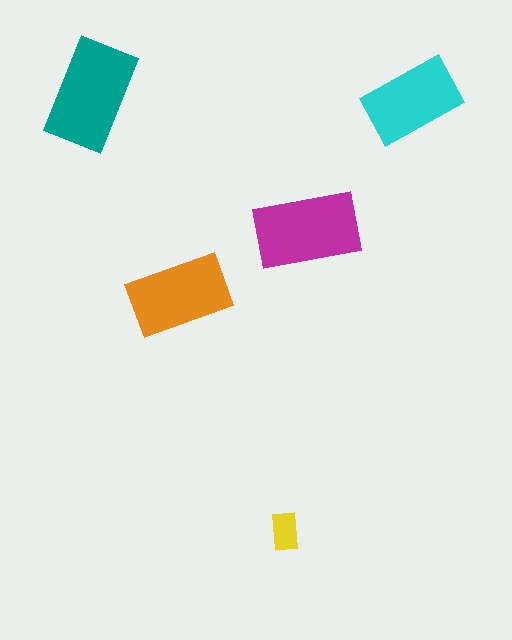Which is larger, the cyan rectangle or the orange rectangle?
The orange one.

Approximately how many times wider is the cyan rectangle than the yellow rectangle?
About 2.5 times wider.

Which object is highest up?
The teal rectangle is topmost.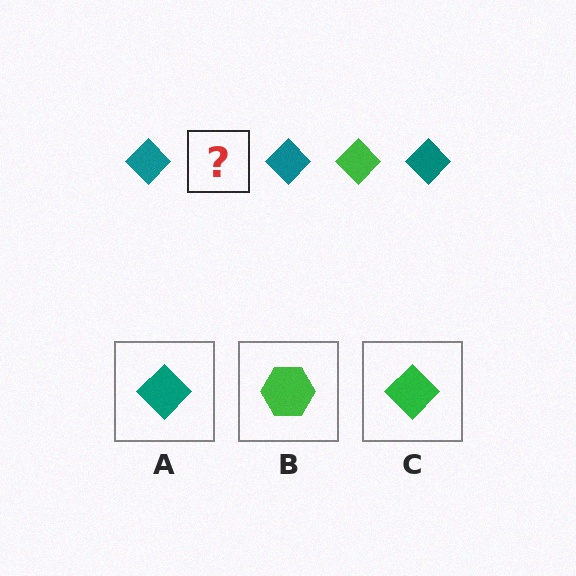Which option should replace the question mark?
Option C.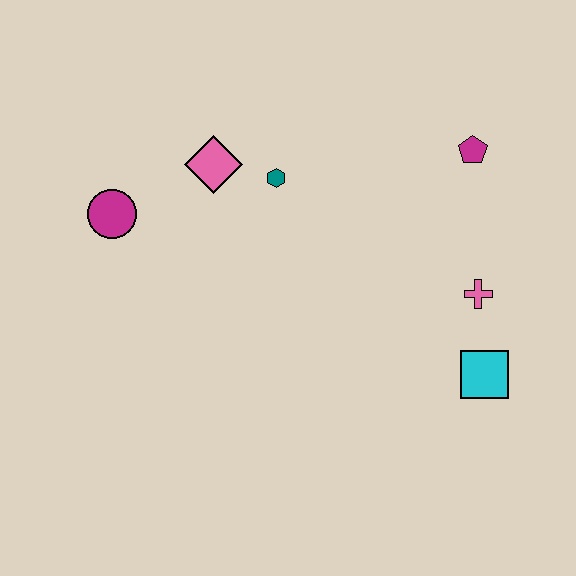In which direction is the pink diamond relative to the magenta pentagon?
The pink diamond is to the left of the magenta pentagon.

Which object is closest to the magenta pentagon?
The pink cross is closest to the magenta pentagon.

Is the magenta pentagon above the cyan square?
Yes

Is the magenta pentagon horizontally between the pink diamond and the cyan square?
Yes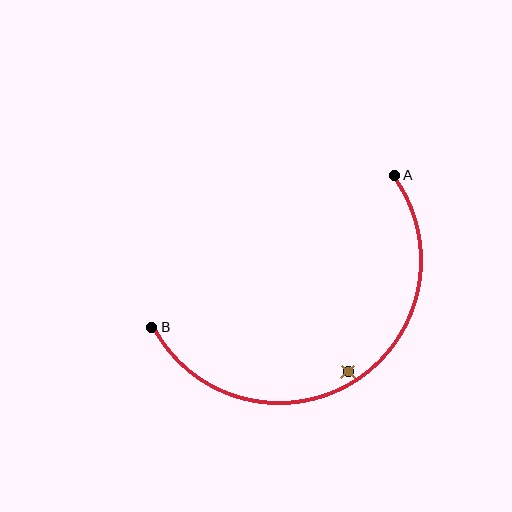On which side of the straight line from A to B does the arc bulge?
The arc bulges below the straight line connecting A and B.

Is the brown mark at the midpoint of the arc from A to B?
No — the brown mark does not lie on the arc at all. It sits slightly inside the curve.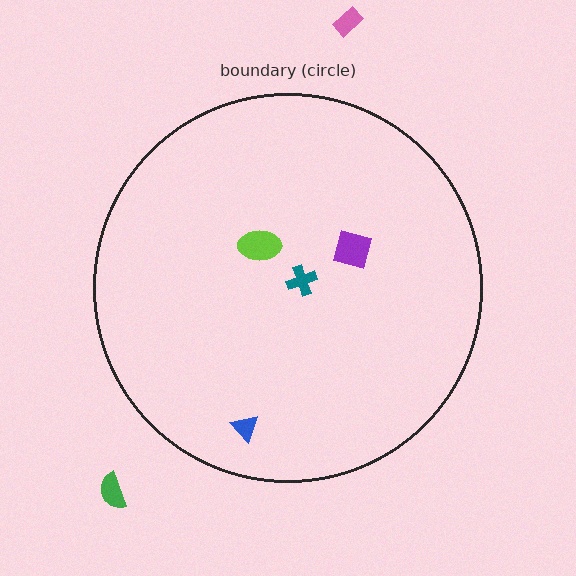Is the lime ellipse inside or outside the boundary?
Inside.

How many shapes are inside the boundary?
4 inside, 2 outside.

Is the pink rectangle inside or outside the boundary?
Outside.